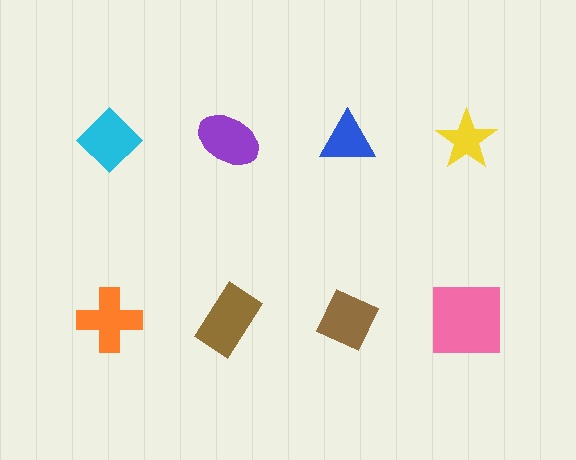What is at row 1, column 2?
A purple ellipse.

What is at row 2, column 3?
A brown diamond.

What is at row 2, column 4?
A pink square.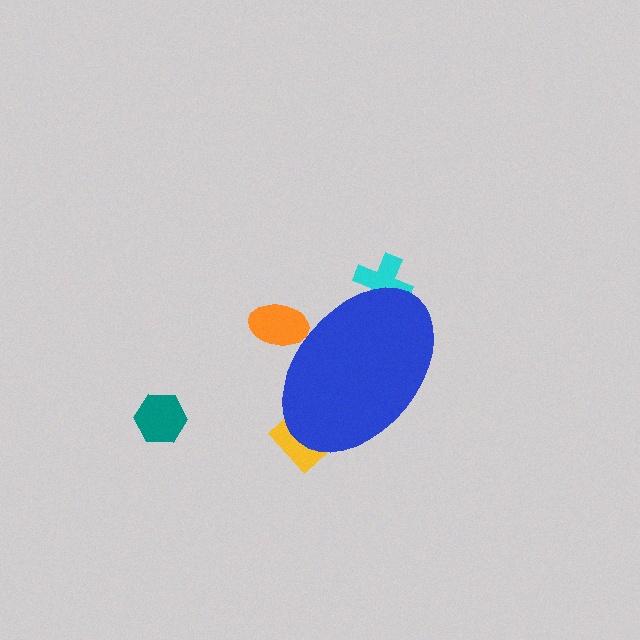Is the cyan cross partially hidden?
Yes, the cyan cross is partially hidden behind the blue ellipse.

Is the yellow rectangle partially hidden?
Yes, the yellow rectangle is partially hidden behind the blue ellipse.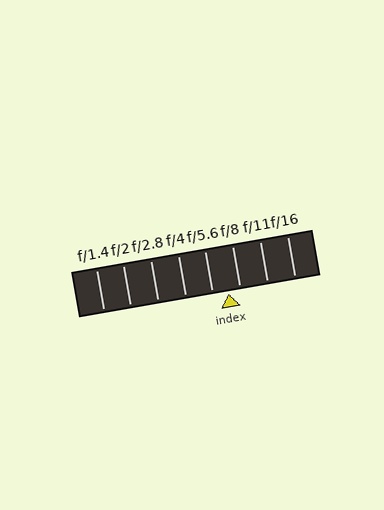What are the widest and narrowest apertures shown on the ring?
The widest aperture shown is f/1.4 and the narrowest is f/16.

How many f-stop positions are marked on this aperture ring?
There are 8 f-stop positions marked.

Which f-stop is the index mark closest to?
The index mark is closest to f/8.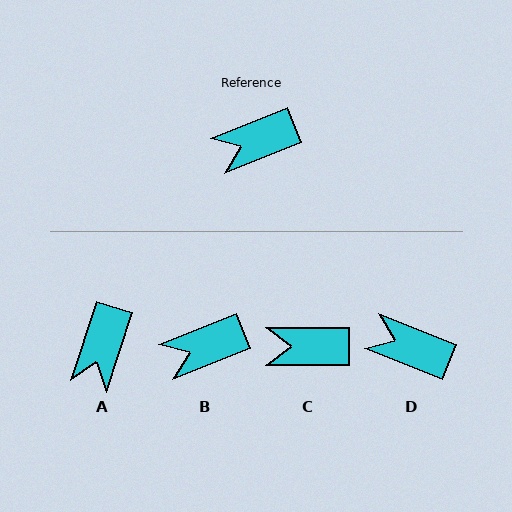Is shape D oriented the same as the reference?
No, it is off by about 44 degrees.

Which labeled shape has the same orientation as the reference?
B.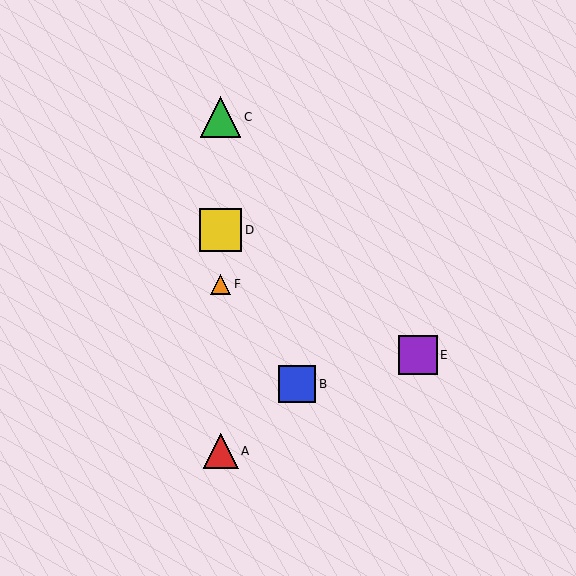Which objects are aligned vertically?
Objects A, C, D, F are aligned vertically.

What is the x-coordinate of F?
Object F is at x≈221.